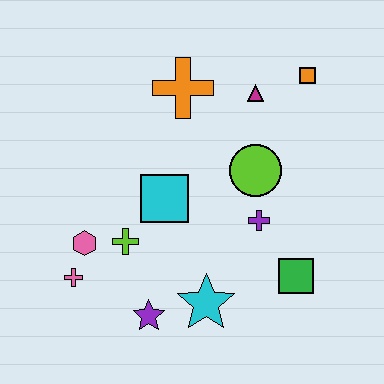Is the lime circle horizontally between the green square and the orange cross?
Yes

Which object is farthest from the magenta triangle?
The pink cross is farthest from the magenta triangle.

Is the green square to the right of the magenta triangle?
Yes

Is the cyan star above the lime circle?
No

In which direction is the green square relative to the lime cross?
The green square is to the right of the lime cross.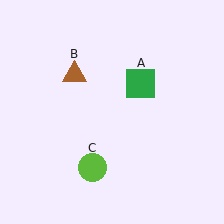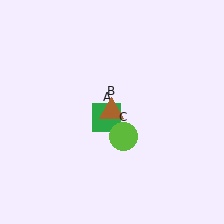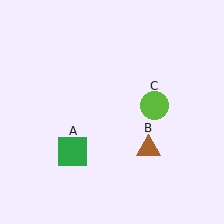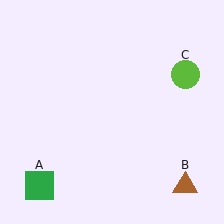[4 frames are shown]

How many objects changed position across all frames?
3 objects changed position: green square (object A), brown triangle (object B), lime circle (object C).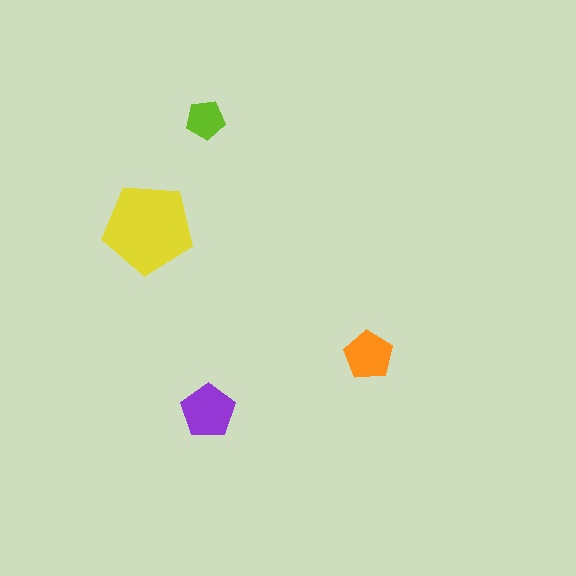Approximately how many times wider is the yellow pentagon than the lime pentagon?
About 2.5 times wider.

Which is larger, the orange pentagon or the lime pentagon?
The orange one.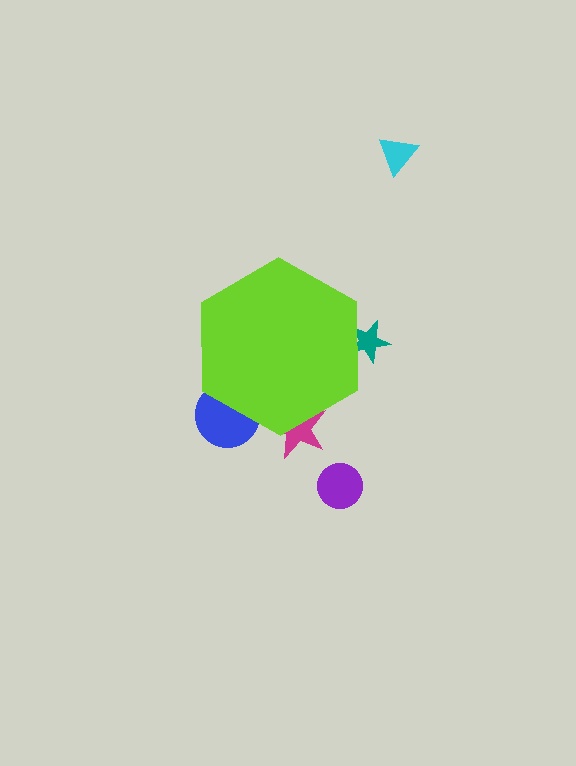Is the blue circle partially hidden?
Yes, the blue circle is partially hidden behind the lime hexagon.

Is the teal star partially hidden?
Yes, the teal star is partially hidden behind the lime hexagon.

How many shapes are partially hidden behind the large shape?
3 shapes are partially hidden.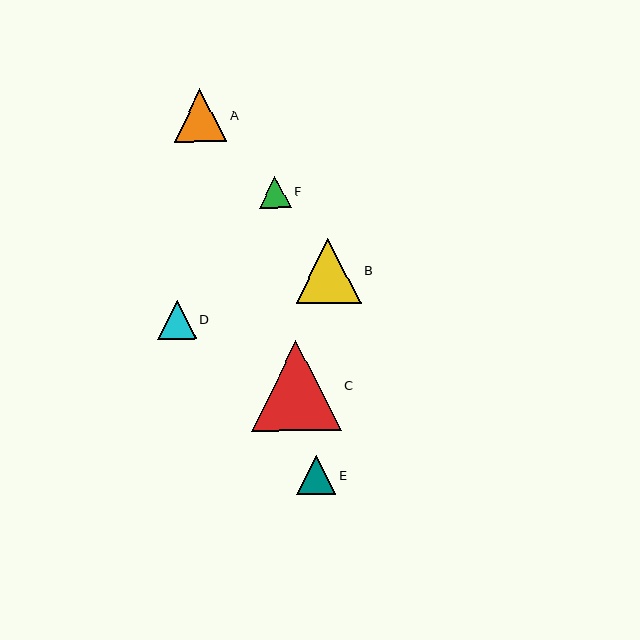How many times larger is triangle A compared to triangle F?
Triangle A is approximately 1.6 times the size of triangle F.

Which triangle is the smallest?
Triangle F is the smallest with a size of approximately 32 pixels.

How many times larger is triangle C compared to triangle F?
Triangle C is approximately 2.8 times the size of triangle F.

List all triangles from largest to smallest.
From largest to smallest: C, B, A, E, D, F.